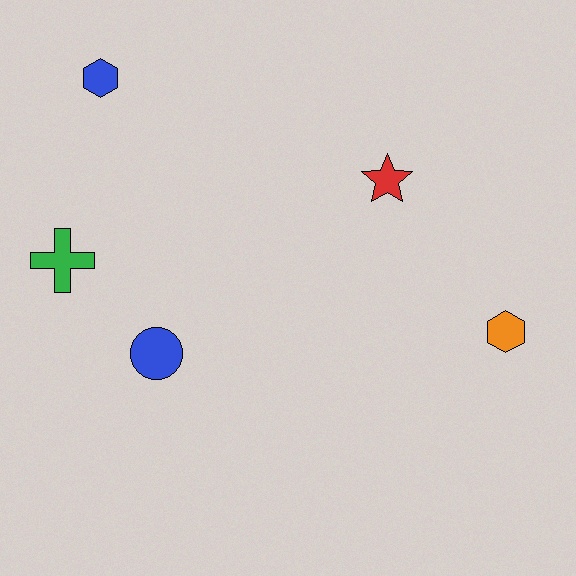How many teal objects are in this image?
There are no teal objects.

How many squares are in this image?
There are no squares.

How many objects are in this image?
There are 5 objects.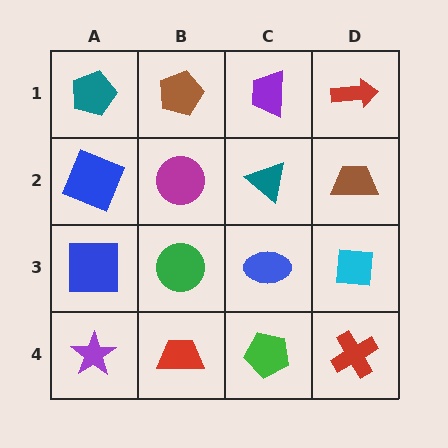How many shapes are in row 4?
4 shapes.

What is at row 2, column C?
A teal triangle.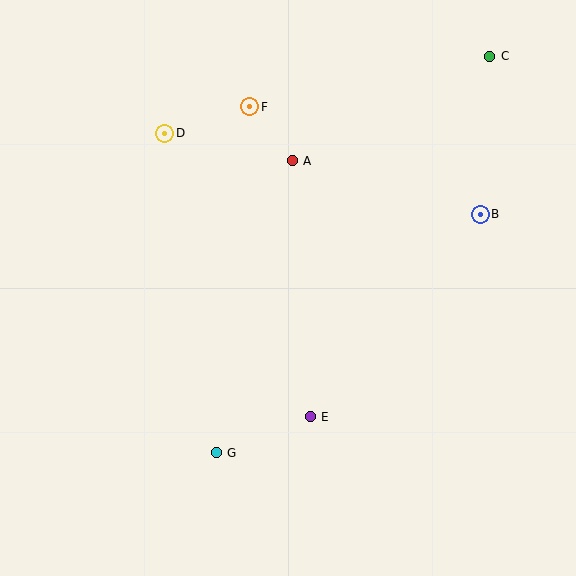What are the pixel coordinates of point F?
Point F is at (250, 107).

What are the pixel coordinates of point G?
Point G is at (216, 453).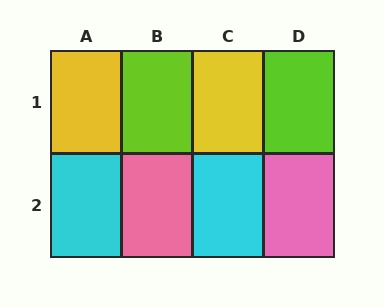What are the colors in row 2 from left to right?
Cyan, pink, cyan, pink.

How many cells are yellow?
2 cells are yellow.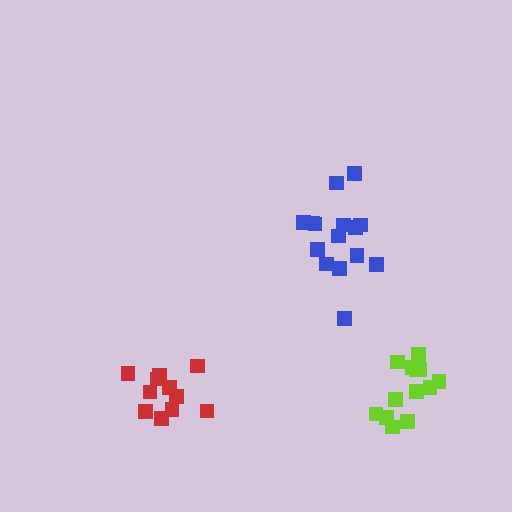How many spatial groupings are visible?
There are 3 spatial groupings.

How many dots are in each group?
Group 1: 13 dots, Group 2: 15 dots, Group 3: 11 dots (39 total).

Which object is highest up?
The blue cluster is topmost.